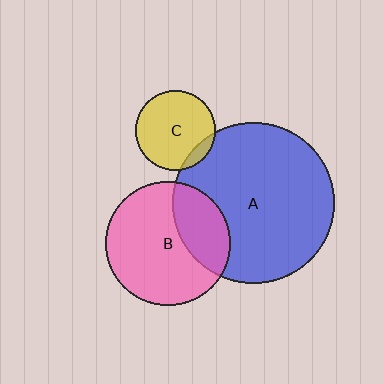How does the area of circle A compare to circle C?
Approximately 4.0 times.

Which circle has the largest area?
Circle A (blue).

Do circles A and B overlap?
Yes.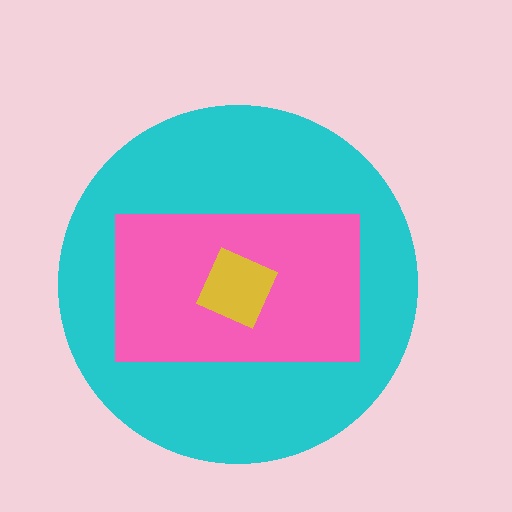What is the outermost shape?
The cyan circle.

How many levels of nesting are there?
3.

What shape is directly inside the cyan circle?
The pink rectangle.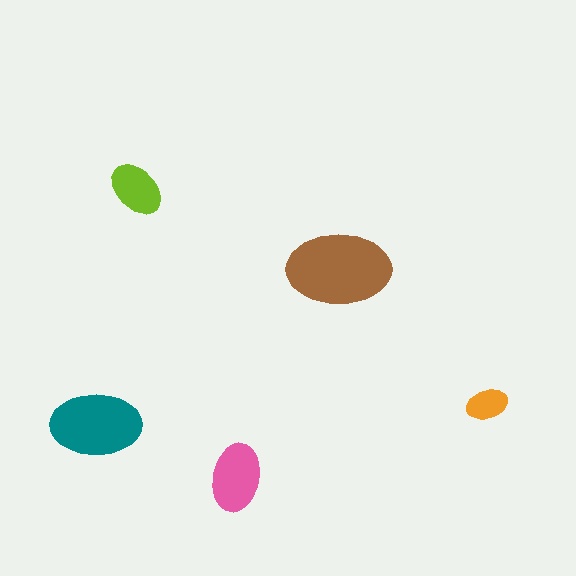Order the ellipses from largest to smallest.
the brown one, the teal one, the pink one, the lime one, the orange one.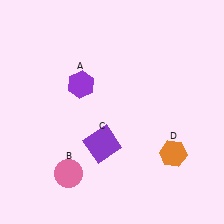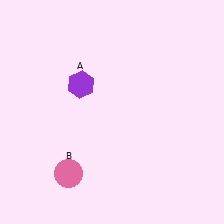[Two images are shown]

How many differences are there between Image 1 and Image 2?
There are 2 differences between the two images.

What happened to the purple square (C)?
The purple square (C) was removed in Image 2. It was in the bottom-left area of Image 1.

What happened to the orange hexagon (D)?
The orange hexagon (D) was removed in Image 2. It was in the bottom-right area of Image 1.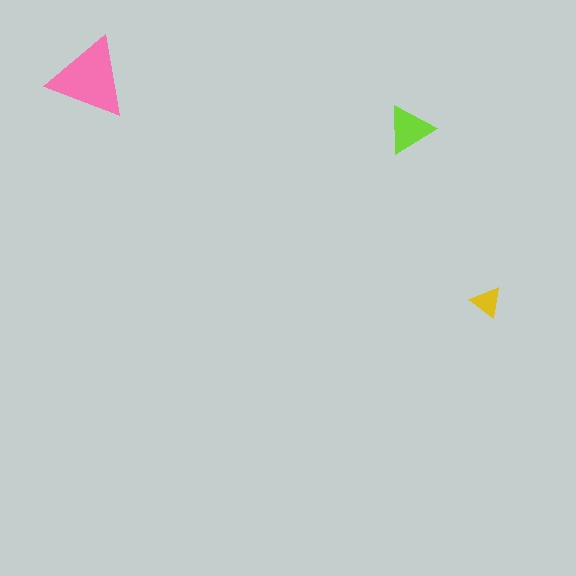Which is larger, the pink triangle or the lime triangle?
The pink one.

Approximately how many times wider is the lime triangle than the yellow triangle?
About 1.5 times wider.